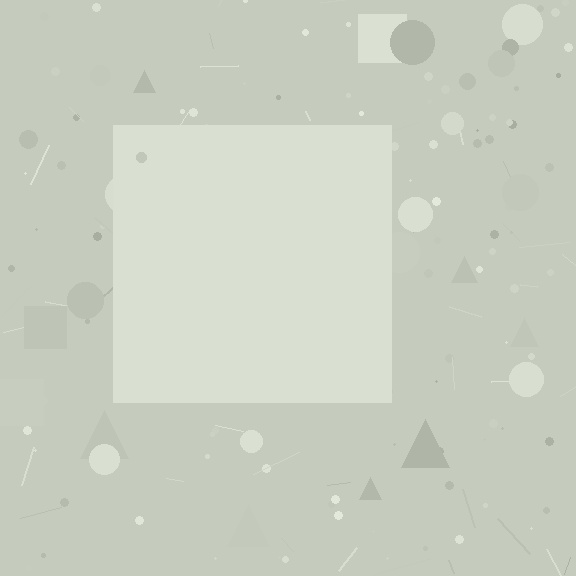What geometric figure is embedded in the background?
A square is embedded in the background.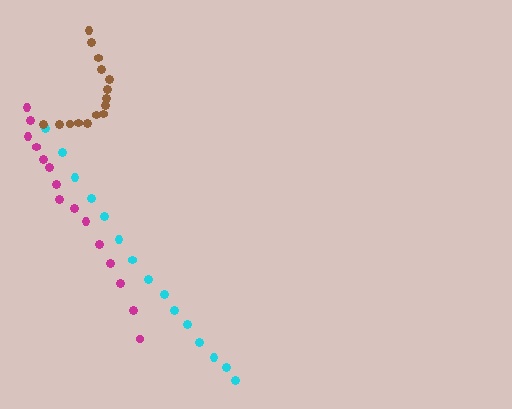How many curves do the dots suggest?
There are 3 distinct paths.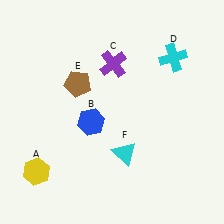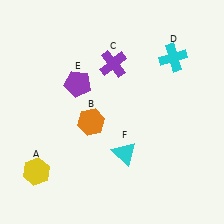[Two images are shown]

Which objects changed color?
B changed from blue to orange. E changed from brown to purple.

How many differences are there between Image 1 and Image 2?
There are 2 differences between the two images.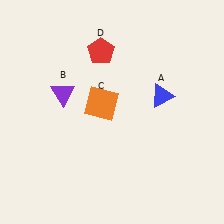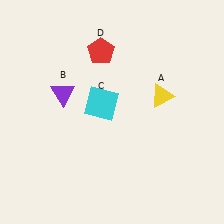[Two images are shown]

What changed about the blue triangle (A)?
In Image 1, A is blue. In Image 2, it changed to yellow.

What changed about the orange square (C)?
In Image 1, C is orange. In Image 2, it changed to cyan.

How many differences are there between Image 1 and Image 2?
There are 2 differences between the two images.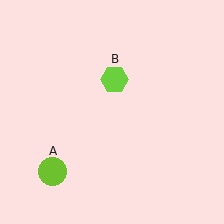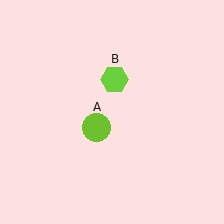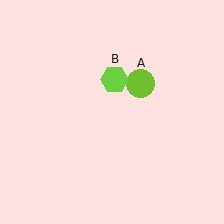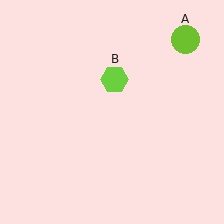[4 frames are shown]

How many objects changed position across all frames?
1 object changed position: lime circle (object A).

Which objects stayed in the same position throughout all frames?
Lime hexagon (object B) remained stationary.